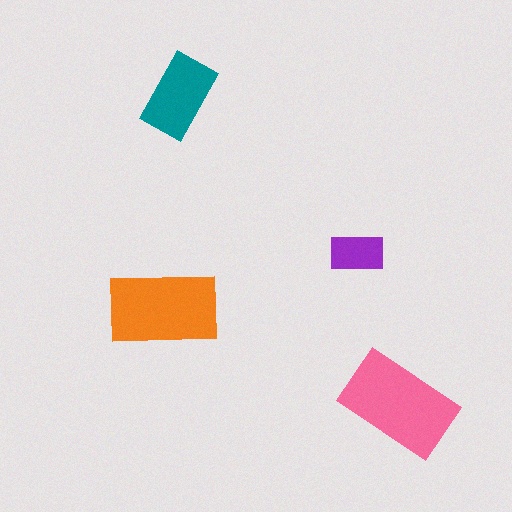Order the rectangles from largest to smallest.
the pink one, the orange one, the teal one, the purple one.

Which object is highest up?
The teal rectangle is topmost.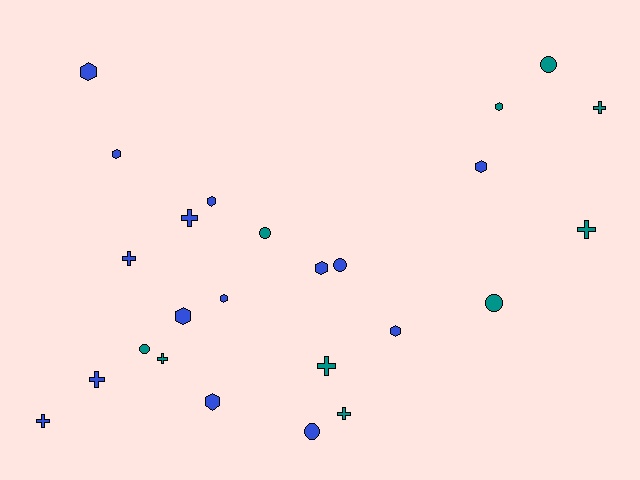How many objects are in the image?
There are 25 objects.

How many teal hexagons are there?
There is 1 teal hexagon.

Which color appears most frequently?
Blue, with 15 objects.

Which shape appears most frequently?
Hexagon, with 10 objects.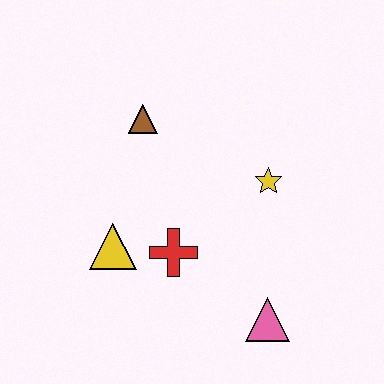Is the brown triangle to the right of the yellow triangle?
Yes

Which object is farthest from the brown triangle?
The pink triangle is farthest from the brown triangle.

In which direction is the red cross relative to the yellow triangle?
The red cross is to the right of the yellow triangle.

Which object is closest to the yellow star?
The red cross is closest to the yellow star.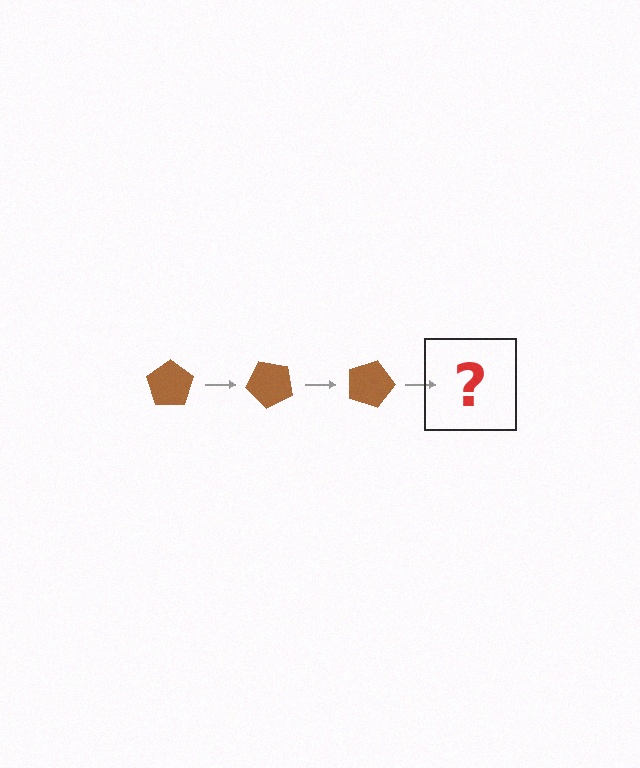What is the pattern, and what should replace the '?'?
The pattern is that the pentagon rotates 45 degrees each step. The '?' should be a brown pentagon rotated 135 degrees.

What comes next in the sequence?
The next element should be a brown pentagon rotated 135 degrees.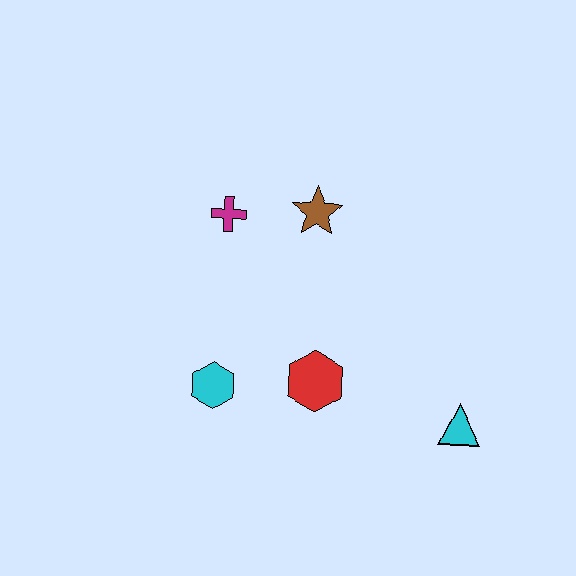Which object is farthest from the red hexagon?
The magenta cross is farthest from the red hexagon.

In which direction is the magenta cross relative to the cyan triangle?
The magenta cross is to the left of the cyan triangle.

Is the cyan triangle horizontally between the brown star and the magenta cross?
No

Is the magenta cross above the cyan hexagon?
Yes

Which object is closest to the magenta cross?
The brown star is closest to the magenta cross.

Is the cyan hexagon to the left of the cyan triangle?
Yes